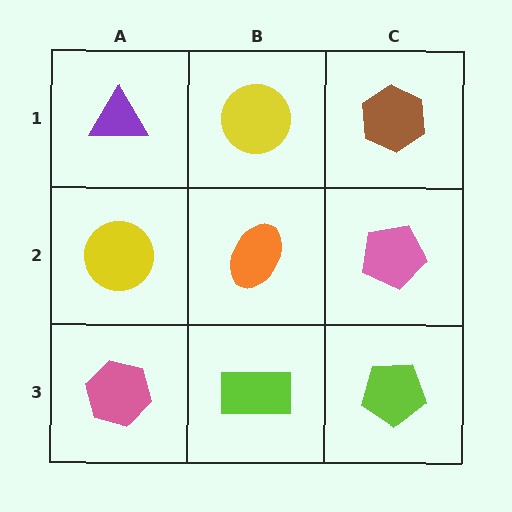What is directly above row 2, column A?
A purple triangle.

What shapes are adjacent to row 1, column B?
An orange ellipse (row 2, column B), a purple triangle (row 1, column A), a brown hexagon (row 1, column C).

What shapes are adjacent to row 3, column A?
A yellow circle (row 2, column A), a lime rectangle (row 3, column B).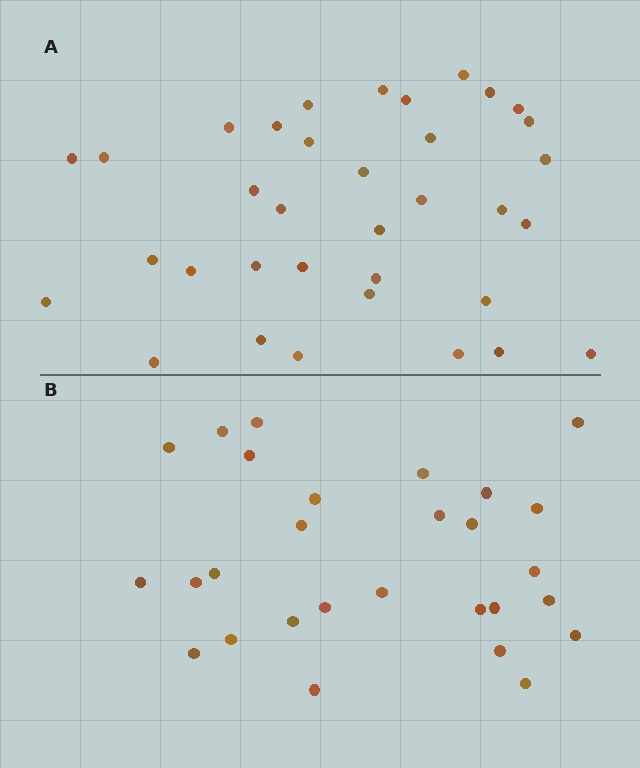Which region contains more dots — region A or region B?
Region A (the top region) has more dots.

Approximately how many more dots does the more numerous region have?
Region A has roughly 8 or so more dots than region B.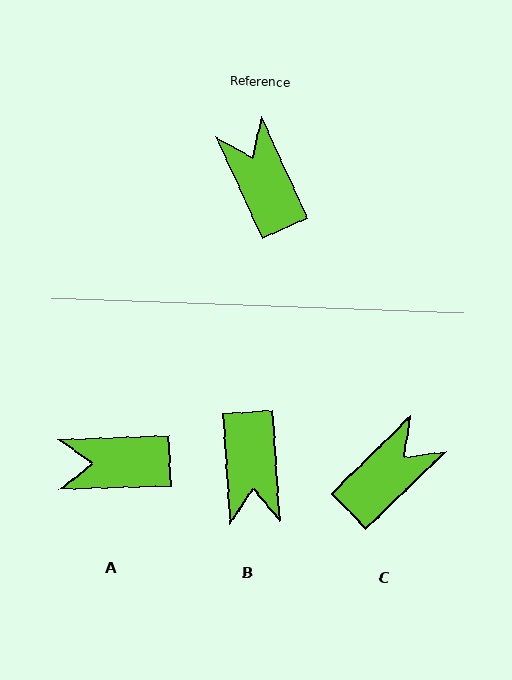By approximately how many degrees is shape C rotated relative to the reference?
Approximately 70 degrees clockwise.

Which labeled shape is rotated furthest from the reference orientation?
B, about 159 degrees away.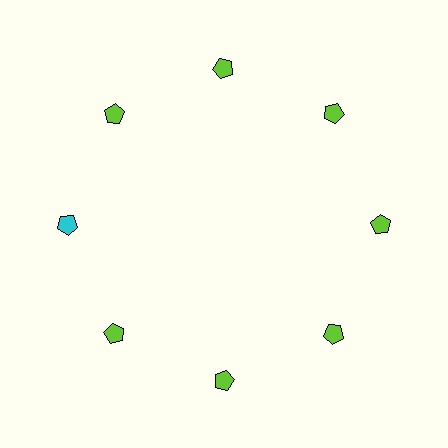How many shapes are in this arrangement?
There are 8 shapes arranged in a ring pattern.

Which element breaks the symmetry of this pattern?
The cyan pentagon at roughly the 9 o'clock position breaks the symmetry. All other shapes are lime pentagons.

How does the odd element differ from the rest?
It has a different color: cyan instead of lime.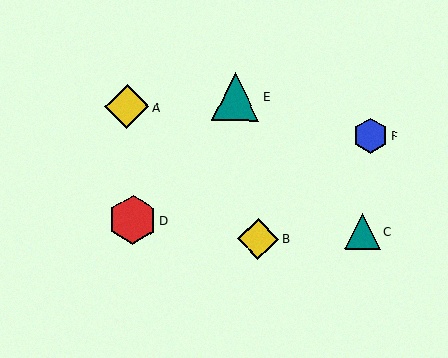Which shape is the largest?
The red hexagon (labeled D) is the largest.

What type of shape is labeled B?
Shape B is a yellow diamond.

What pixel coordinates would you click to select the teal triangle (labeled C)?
Click at (362, 231) to select the teal triangle C.